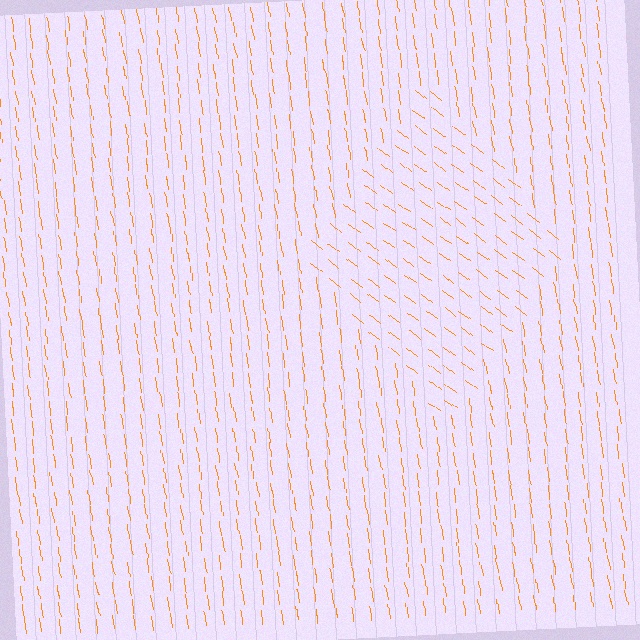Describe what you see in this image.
The image is filled with small orange line segments. A diamond region in the image has lines oriented differently from the surrounding lines, creating a visible texture boundary.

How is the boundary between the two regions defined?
The boundary is defined purely by a change in line orientation (approximately 45 degrees difference). All lines are the same color and thickness.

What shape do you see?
I see a diamond.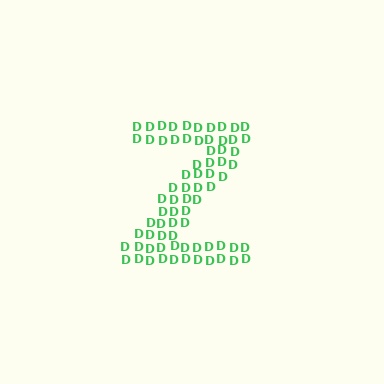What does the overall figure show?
The overall figure shows the letter Z.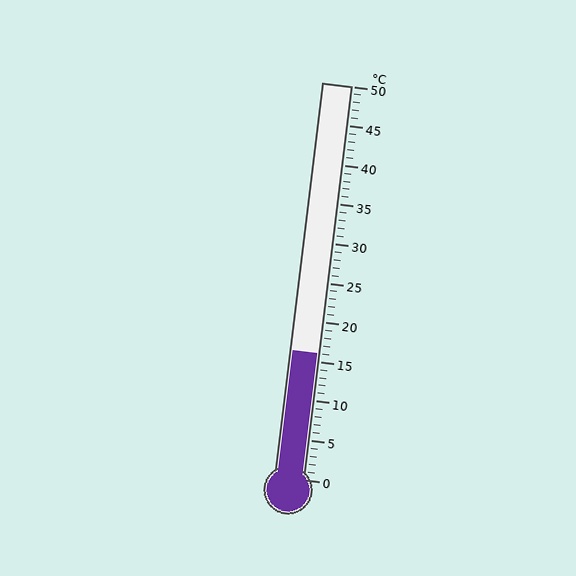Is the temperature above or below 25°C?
The temperature is below 25°C.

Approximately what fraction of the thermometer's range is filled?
The thermometer is filled to approximately 30% of its range.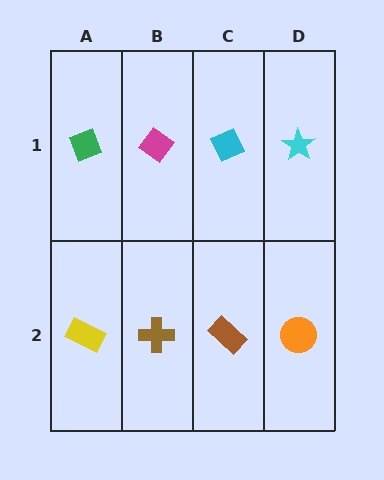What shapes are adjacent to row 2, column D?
A cyan star (row 1, column D), a brown rectangle (row 2, column C).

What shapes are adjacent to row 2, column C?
A cyan diamond (row 1, column C), a brown cross (row 2, column B), an orange circle (row 2, column D).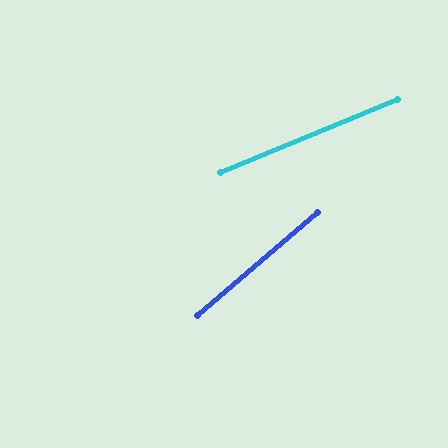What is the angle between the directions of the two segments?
Approximately 18 degrees.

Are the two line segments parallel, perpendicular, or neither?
Neither parallel nor perpendicular — they differ by about 18°.